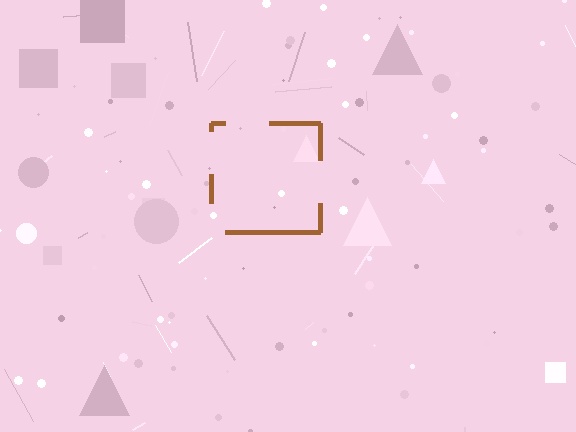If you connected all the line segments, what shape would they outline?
They would outline a square.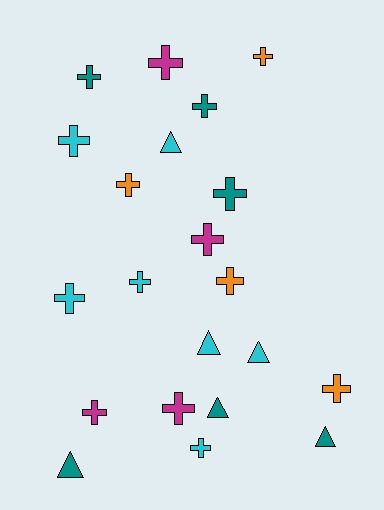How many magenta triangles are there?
There are no magenta triangles.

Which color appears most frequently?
Cyan, with 7 objects.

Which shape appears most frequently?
Cross, with 15 objects.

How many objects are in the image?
There are 21 objects.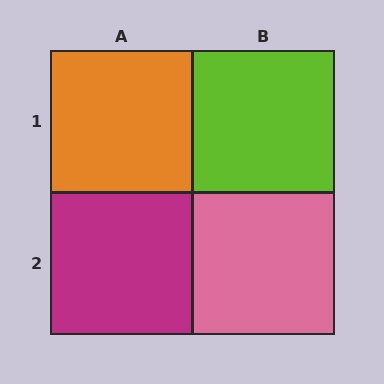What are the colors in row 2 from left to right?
Magenta, pink.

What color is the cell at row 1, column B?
Lime.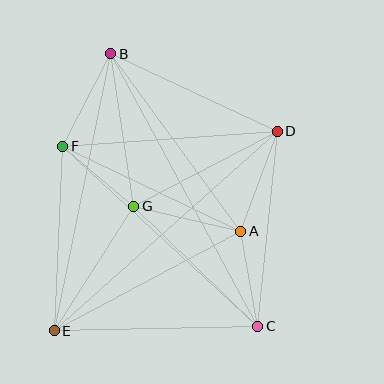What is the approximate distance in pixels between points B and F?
The distance between B and F is approximately 104 pixels.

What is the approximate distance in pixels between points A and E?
The distance between A and E is approximately 211 pixels.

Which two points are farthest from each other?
Points B and C are farthest from each other.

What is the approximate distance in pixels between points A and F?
The distance between A and F is approximately 197 pixels.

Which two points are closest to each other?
Points F and G are closest to each other.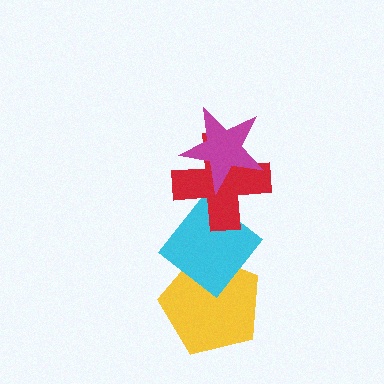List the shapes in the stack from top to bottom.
From top to bottom: the magenta star, the red cross, the cyan diamond, the yellow pentagon.